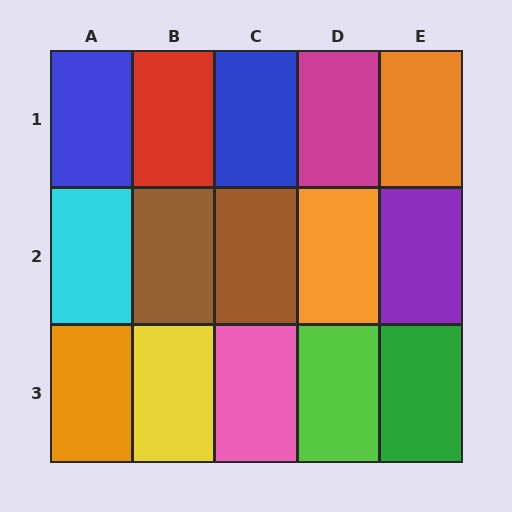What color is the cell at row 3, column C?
Pink.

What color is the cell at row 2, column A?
Cyan.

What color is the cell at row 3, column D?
Lime.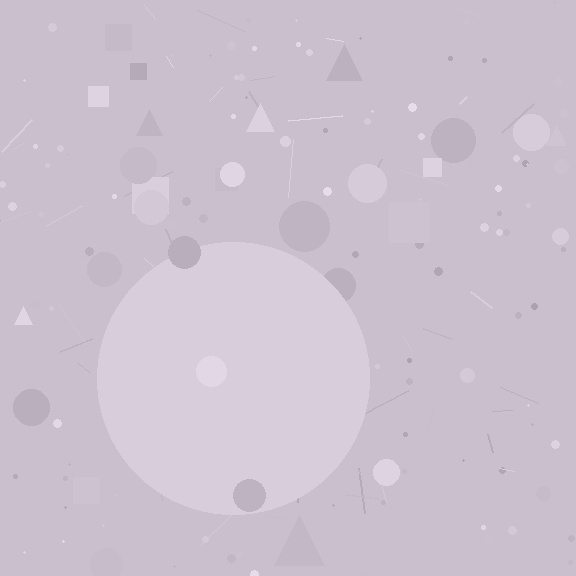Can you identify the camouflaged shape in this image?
The camouflaged shape is a circle.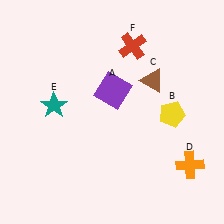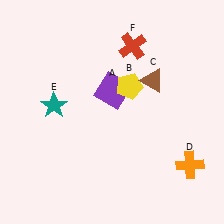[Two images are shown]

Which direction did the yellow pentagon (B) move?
The yellow pentagon (B) moved left.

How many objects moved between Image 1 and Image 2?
1 object moved between the two images.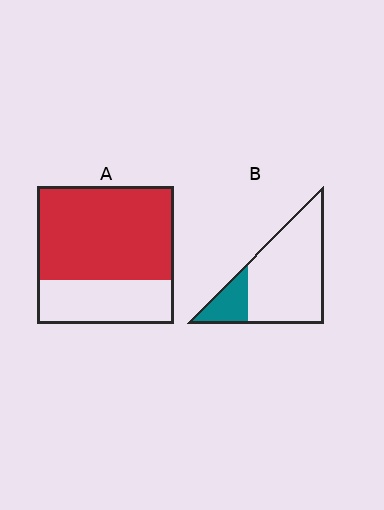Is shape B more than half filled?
No.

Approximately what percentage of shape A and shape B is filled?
A is approximately 70% and B is approximately 20%.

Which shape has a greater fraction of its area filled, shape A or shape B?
Shape A.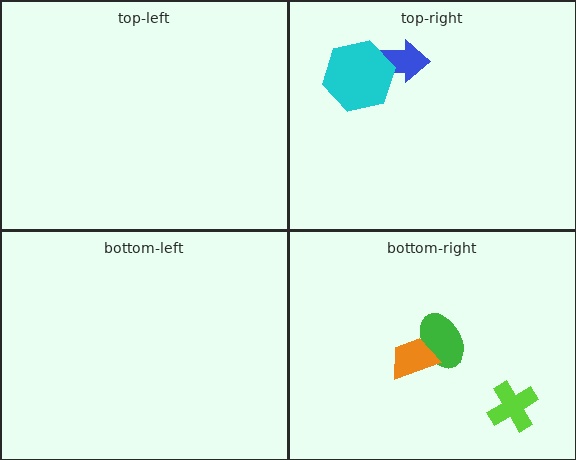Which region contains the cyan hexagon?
The top-right region.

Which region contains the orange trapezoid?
The bottom-right region.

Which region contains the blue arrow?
The top-right region.